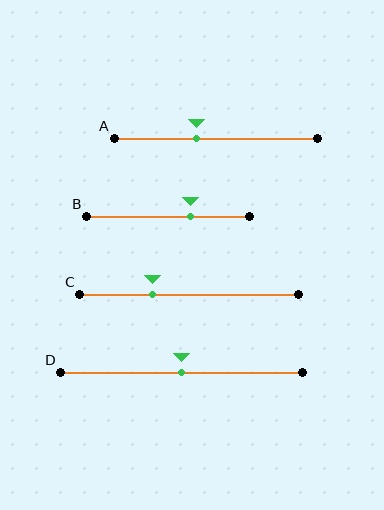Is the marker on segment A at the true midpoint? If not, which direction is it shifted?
No, the marker on segment A is shifted to the left by about 9% of the segment length.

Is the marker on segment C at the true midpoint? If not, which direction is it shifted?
No, the marker on segment C is shifted to the left by about 17% of the segment length.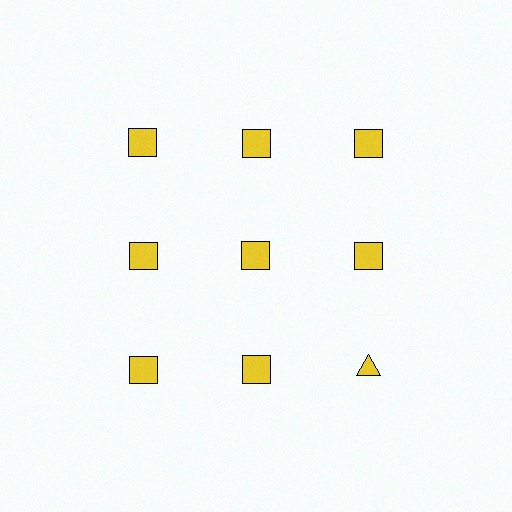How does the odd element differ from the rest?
It has a different shape: triangle instead of square.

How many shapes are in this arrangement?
There are 9 shapes arranged in a grid pattern.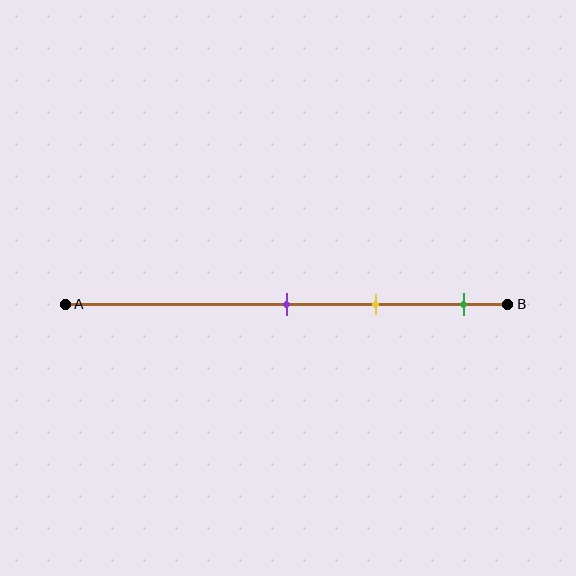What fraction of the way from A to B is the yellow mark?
The yellow mark is approximately 70% (0.7) of the way from A to B.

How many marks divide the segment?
There are 3 marks dividing the segment.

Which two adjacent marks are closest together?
The purple and yellow marks are the closest adjacent pair.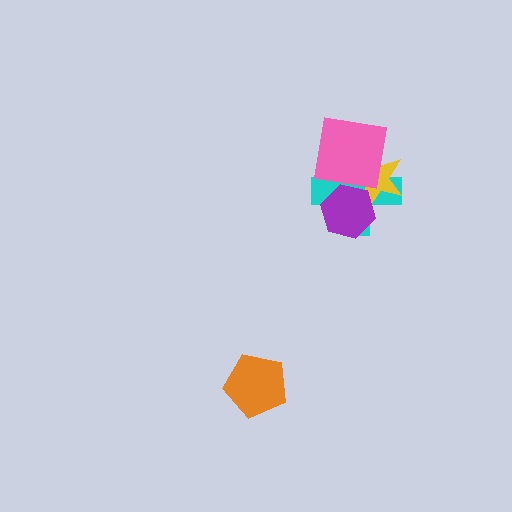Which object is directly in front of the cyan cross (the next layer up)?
The yellow star is directly in front of the cyan cross.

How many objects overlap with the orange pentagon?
0 objects overlap with the orange pentagon.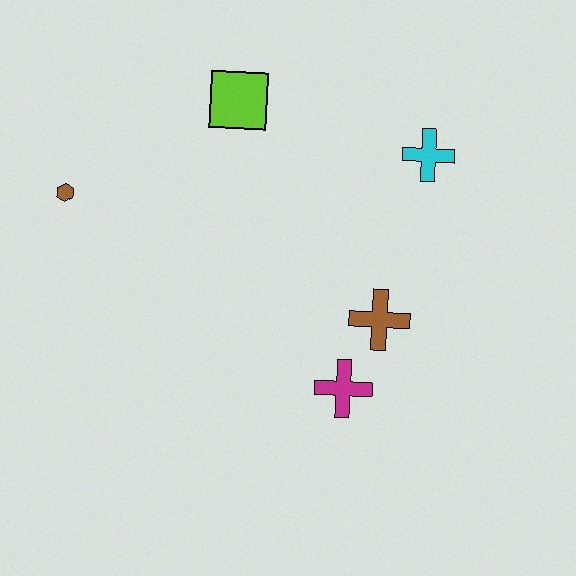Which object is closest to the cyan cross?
The brown cross is closest to the cyan cross.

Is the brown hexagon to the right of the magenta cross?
No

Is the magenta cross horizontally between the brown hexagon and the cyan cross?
Yes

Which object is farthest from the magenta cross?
The brown hexagon is farthest from the magenta cross.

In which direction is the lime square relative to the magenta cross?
The lime square is above the magenta cross.